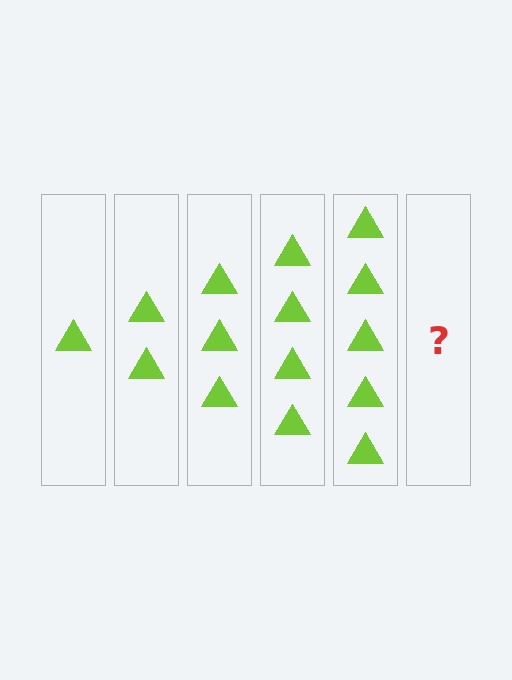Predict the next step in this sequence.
The next step is 6 triangles.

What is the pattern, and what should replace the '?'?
The pattern is that each step adds one more triangle. The '?' should be 6 triangles.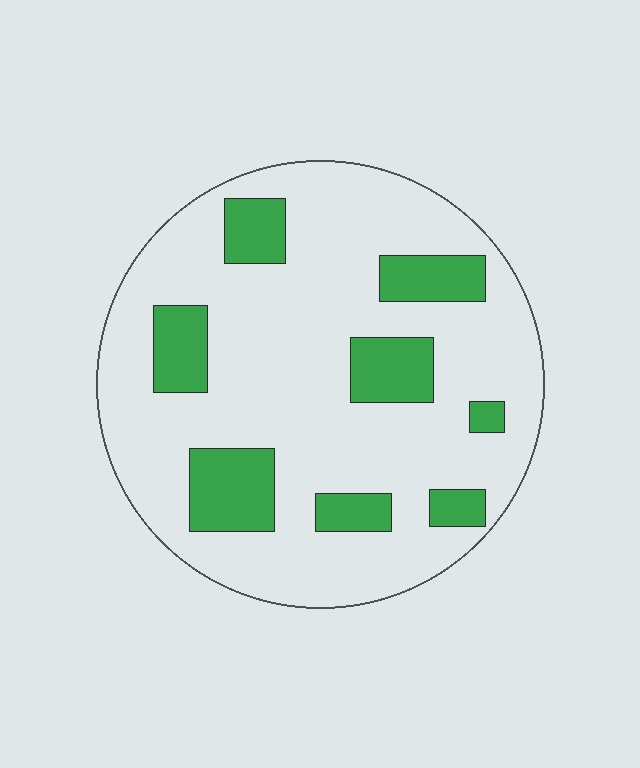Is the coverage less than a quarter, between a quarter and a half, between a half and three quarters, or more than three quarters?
Less than a quarter.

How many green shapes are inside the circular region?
8.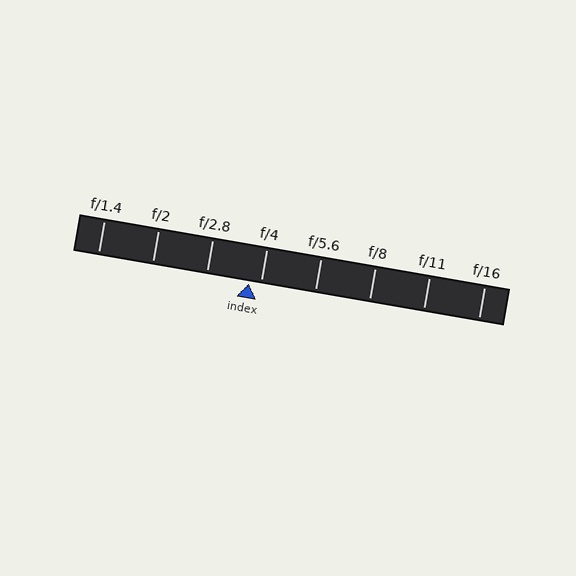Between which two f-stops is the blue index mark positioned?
The index mark is between f/2.8 and f/4.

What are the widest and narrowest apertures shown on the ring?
The widest aperture shown is f/1.4 and the narrowest is f/16.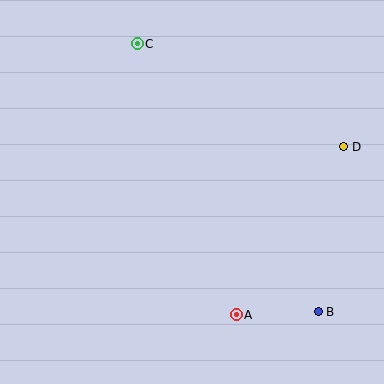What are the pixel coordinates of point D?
Point D is at (344, 147).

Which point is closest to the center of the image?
Point A at (236, 315) is closest to the center.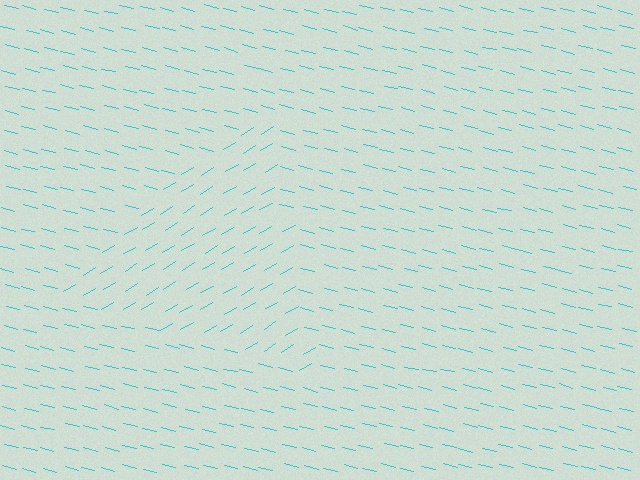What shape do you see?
I see a triangle.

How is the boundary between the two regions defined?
The boundary is defined purely by a change in line orientation (approximately 45 degrees difference). All lines are the same color and thickness.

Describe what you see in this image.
The image is filled with small cyan line segments. A triangle region in the image has lines oriented differently from the surrounding lines, creating a visible texture boundary.